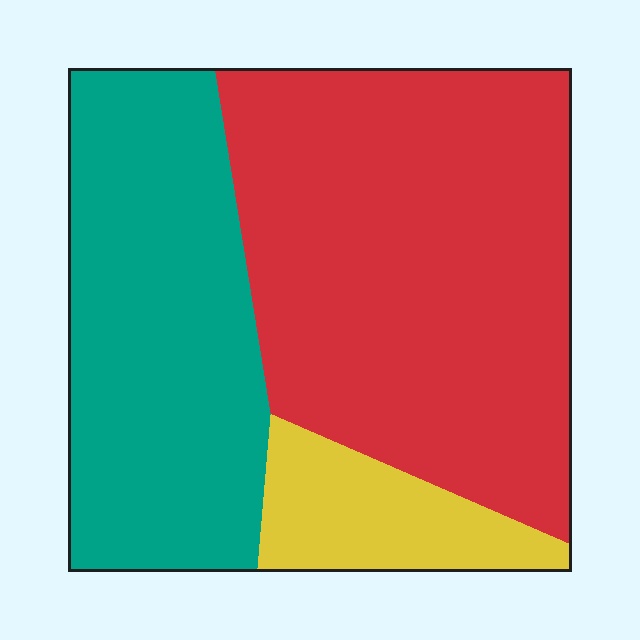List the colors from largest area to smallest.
From largest to smallest: red, teal, yellow.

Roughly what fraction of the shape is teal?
Teal takes up between a third and a half of the shape.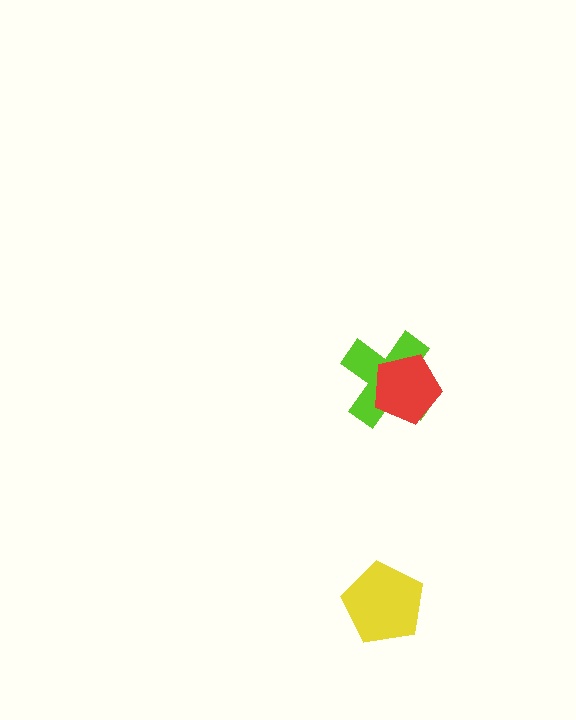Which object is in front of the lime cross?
The red pentagon is in front of the lime cross.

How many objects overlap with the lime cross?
1 object overlaps with the lime cross.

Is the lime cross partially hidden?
Yes, it is partially covered by another shape.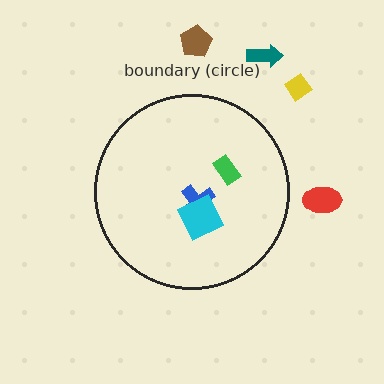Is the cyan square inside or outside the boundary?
Inside.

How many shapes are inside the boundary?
3 inside, 4 outside.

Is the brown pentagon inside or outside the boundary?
Outside.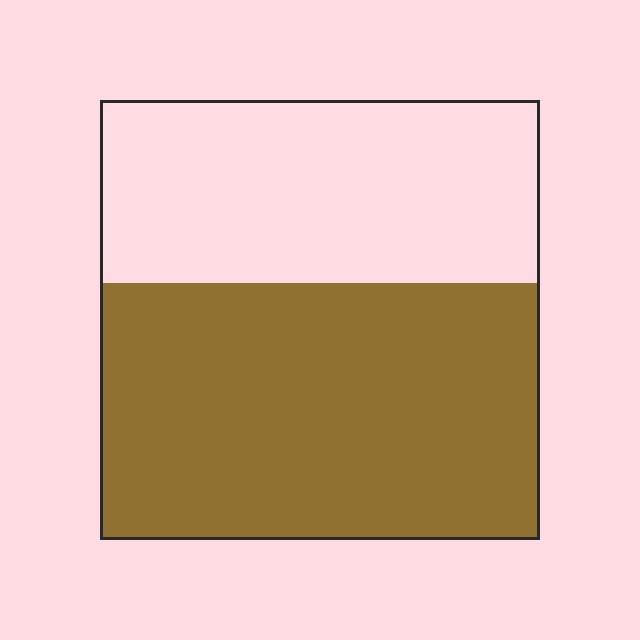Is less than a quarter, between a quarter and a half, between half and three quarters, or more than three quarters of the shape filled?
Between half and three quarters.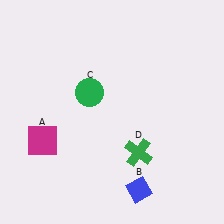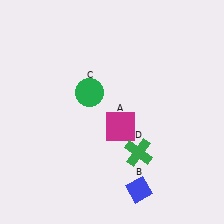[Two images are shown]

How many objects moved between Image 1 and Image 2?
1 object moved between the two images.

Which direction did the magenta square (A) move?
The magenta square (A) moved right.